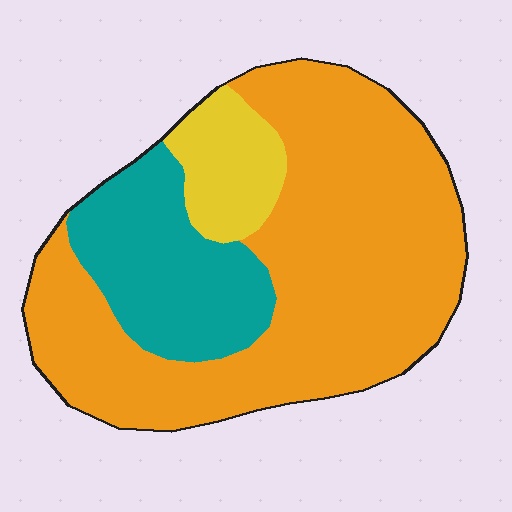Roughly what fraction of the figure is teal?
Teal takes up about one quarter (1/4) of the figure.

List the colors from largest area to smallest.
From largest to smallest: orange, teal, yellow.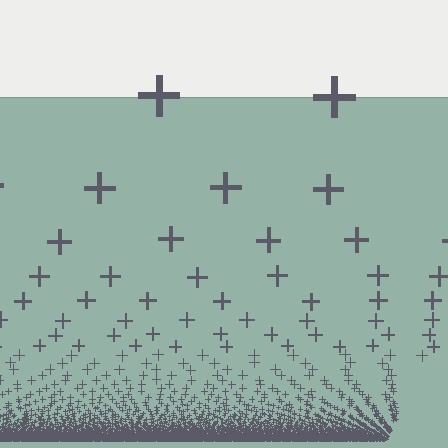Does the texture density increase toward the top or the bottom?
Density increases toward the bottom.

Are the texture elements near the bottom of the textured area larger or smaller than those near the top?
Smaller. The gradient is inverted — elements near the bottom are smaller and denser.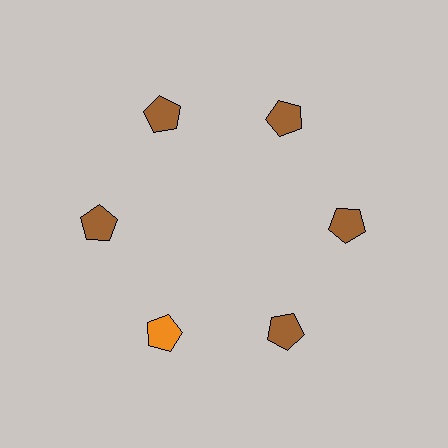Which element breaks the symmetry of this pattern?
The orange pentagon at roughly the 7 o'clock position breaks the symmetry. All other shapes are brown pentagons.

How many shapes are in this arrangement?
There are 6 shapes arranged in a ring pattern.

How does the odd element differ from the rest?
It has a different color: orange instead of brown.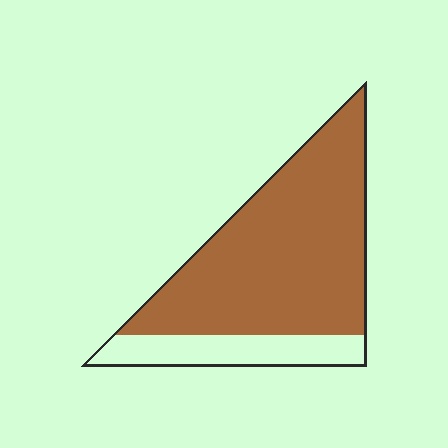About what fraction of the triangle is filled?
About four fifths (4/5).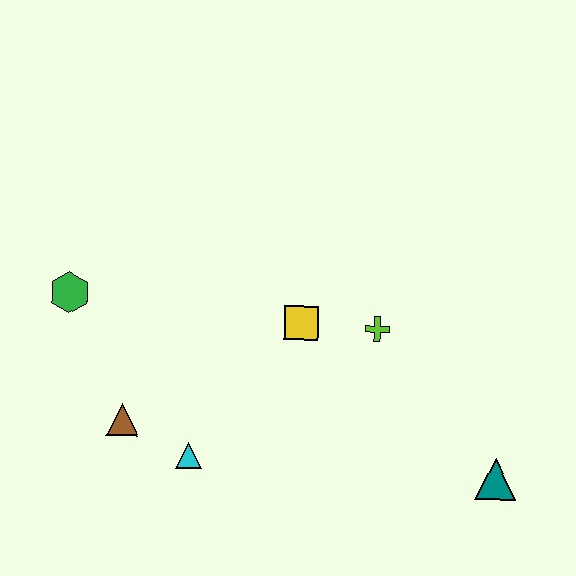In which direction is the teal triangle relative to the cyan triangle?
The teal triangle is to the right of the cyan triangle.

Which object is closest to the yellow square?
The lime cross is closest to the yellow square.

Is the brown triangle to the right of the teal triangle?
No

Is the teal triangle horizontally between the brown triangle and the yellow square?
No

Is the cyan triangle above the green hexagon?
No